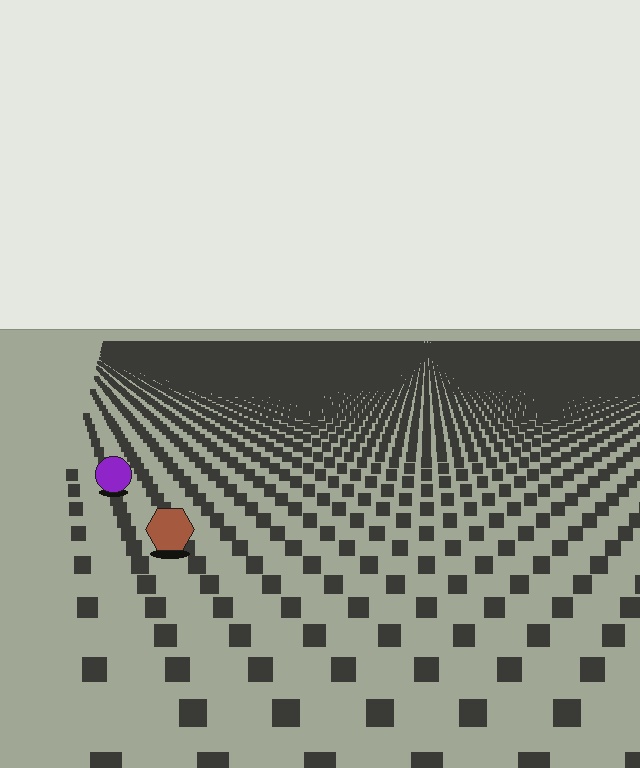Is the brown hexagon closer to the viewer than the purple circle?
Yes. The brown hexagon is closer — you can tell from the texture gradient: the ground texture is coarser near it.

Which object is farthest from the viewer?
The purple circle is farthest from the viewer. It appears smaller and the ground texture around it is denser.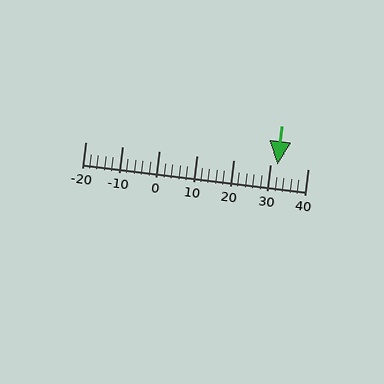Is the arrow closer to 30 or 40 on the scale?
The arrow is closer to 30.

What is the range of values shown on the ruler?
The ruler shows values from -20 to 40.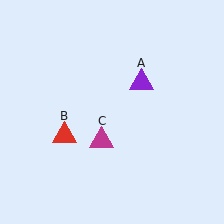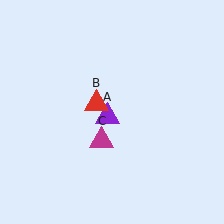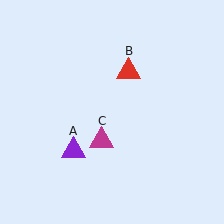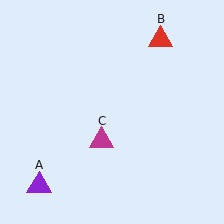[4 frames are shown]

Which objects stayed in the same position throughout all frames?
Magenta triangle (object C) remained stationary.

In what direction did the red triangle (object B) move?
The red triangle (object B) moved up and to the right.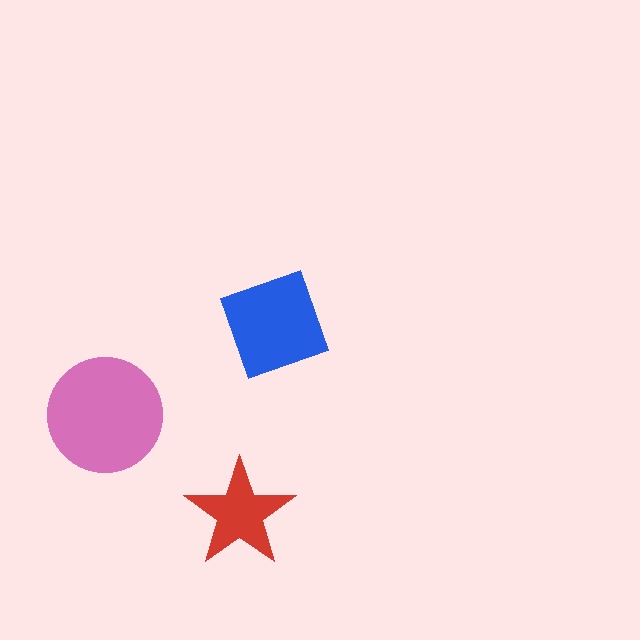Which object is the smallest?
The red star.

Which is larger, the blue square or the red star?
The blue square.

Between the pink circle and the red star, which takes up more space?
The pink circle.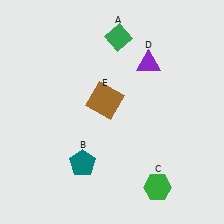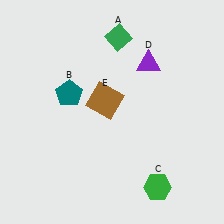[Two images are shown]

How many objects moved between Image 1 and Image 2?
1 object moved between the two images.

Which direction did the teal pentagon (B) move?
The teal pentagon (B) moved up.